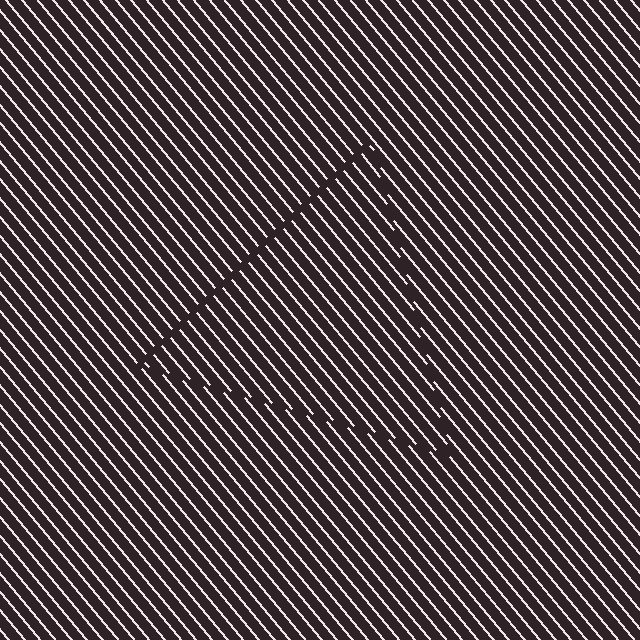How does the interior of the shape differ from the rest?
The interior of the shape contains the same grating, shifted by half a period — the contour is defined by the phase discontinuity where line-ends from the inner and outer gratings abut.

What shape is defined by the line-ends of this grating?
An illusory triangle. The interior of the shape contains the same grating, shifted by half a period — the contour is defined by the phase discontinuity where line-ends from the inner and outer gratings abut.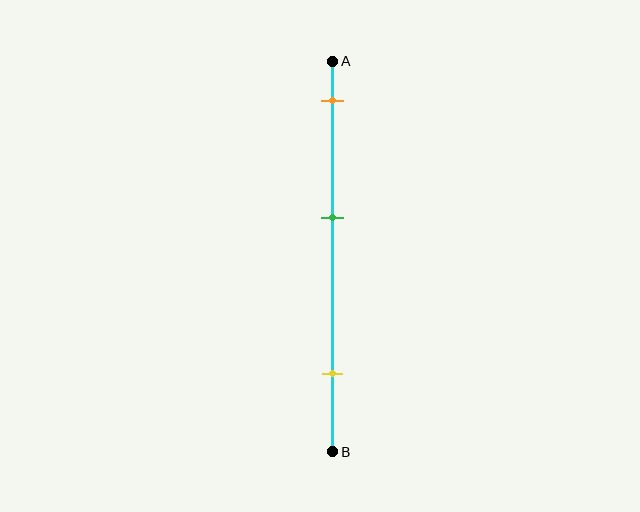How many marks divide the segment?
There are 3 marks dividing the segment.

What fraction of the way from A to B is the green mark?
The green mark is approximately 40% (0.4) of the way from A to B.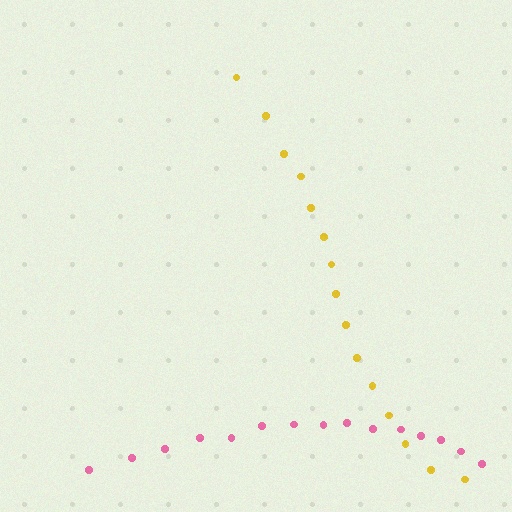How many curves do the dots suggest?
There are 2 distinct paths.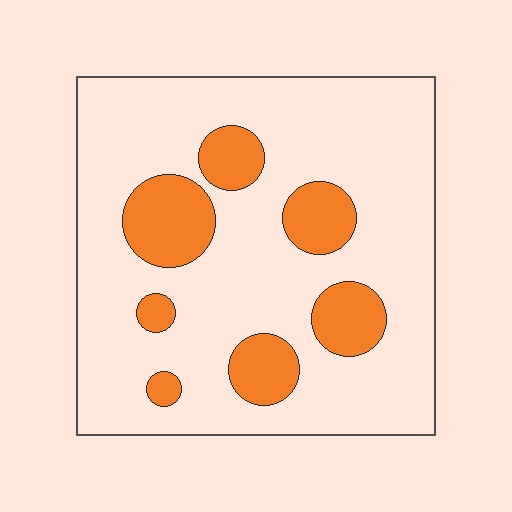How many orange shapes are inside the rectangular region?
7.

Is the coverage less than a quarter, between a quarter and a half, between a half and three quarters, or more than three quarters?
Less than a quarter.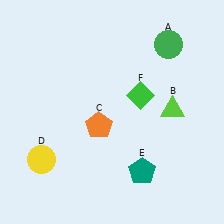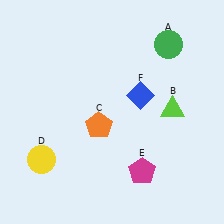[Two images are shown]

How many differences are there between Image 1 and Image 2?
There are 2 differences between the two images.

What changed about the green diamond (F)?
In Image 1, F is green. In Image 2, it changed to blue.